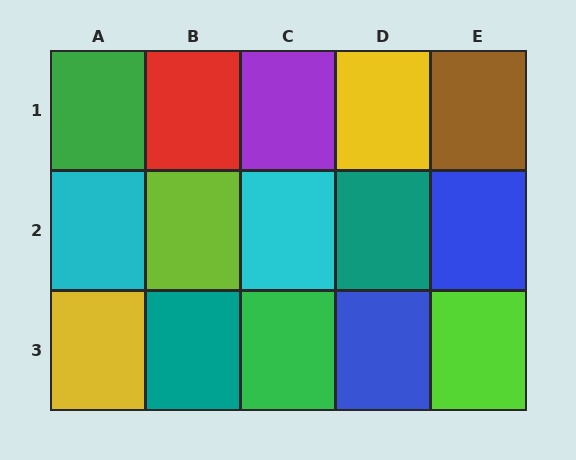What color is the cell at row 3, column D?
Blue.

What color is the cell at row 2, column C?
Cyan.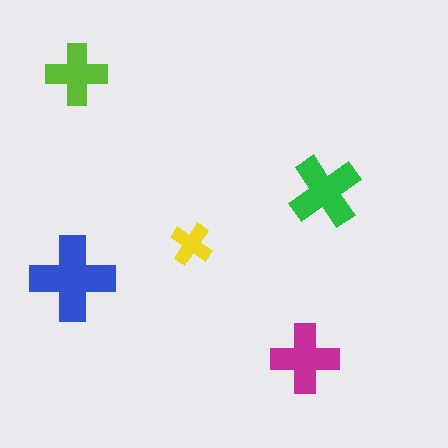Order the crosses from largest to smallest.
the blue one, the green one, the magenta one, the lime one, the yellow one.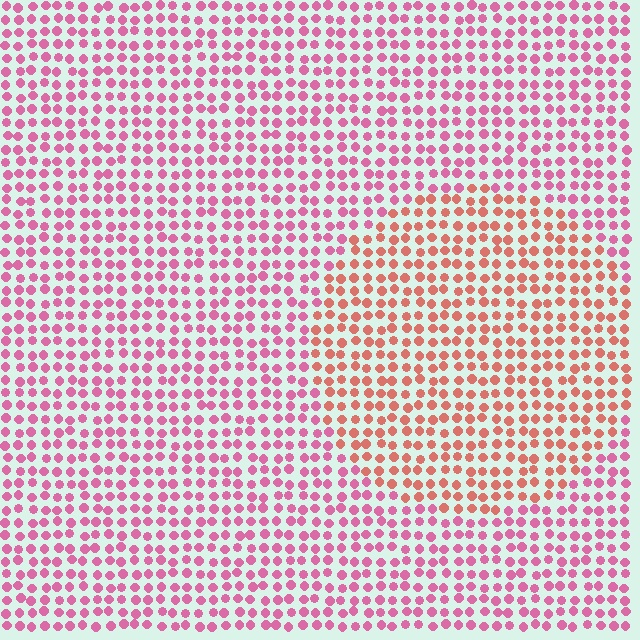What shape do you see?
I see a circle.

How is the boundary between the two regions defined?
The boundary is defined purely by a slight shift in hue (about 37 degrees). Spacing, size, and orientation are identical on both sides.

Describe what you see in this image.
The image is filled with small pink elements in a uniform arrangement. A circle-shaped region is visible where the elements are tinted to a slightly different hue, forming a subtle color boundary.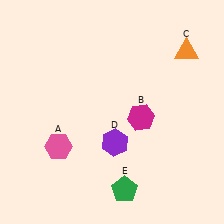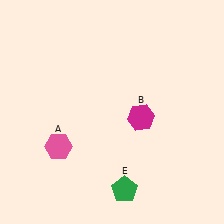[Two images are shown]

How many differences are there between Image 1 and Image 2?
There are 2 differences between the two images.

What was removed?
The orange triangle (C), the purple hexagon (D) were removed in Image 2.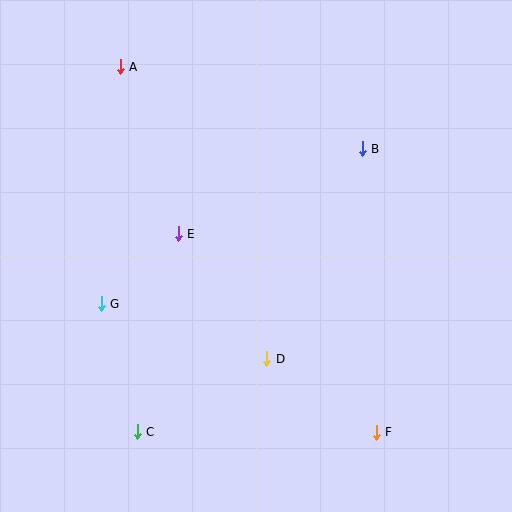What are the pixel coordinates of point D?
Point D is at (267, 359).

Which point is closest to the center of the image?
Point E at (178, 234) is closest to the center.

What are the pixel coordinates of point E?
Point E is at (178, 234).